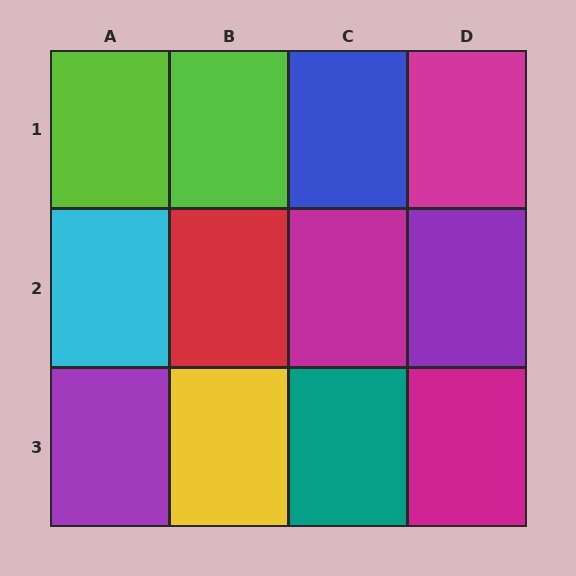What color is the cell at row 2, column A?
Cyan.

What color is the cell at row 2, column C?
Magenta.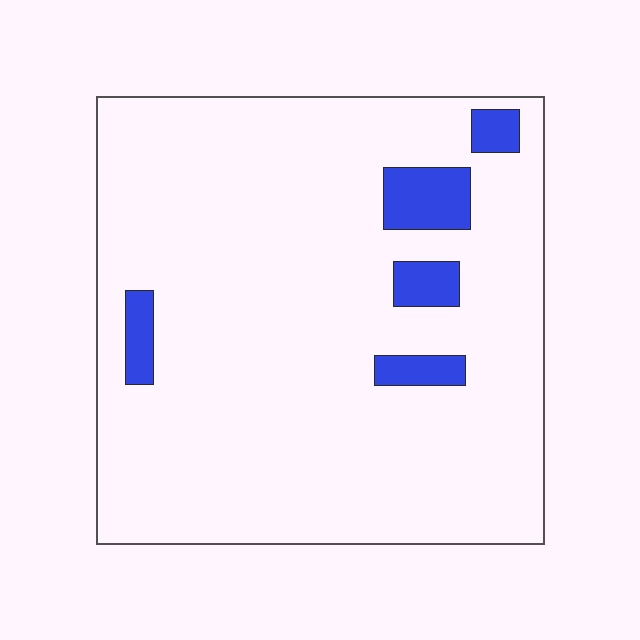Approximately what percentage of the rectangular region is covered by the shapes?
Approximately 10%.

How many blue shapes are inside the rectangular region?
5.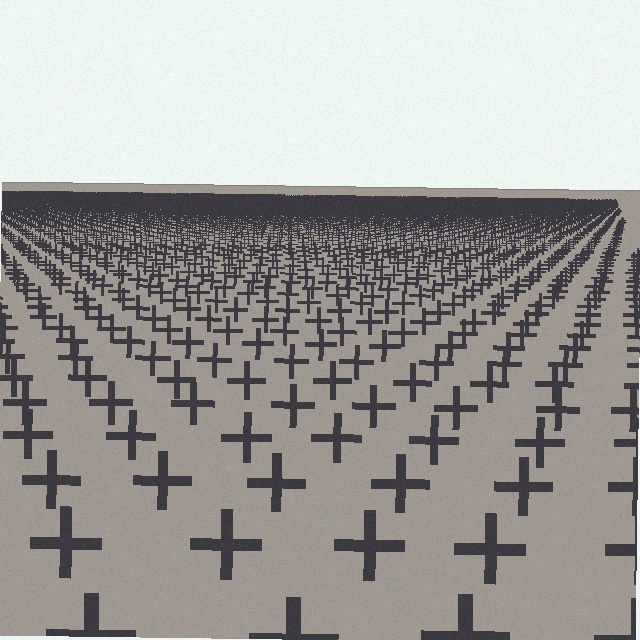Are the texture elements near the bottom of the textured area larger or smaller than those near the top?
Larger. Near the bottom, elements are closer to the viewer and appear at a bigger on-screen size.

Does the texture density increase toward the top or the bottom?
Density increases toward the top.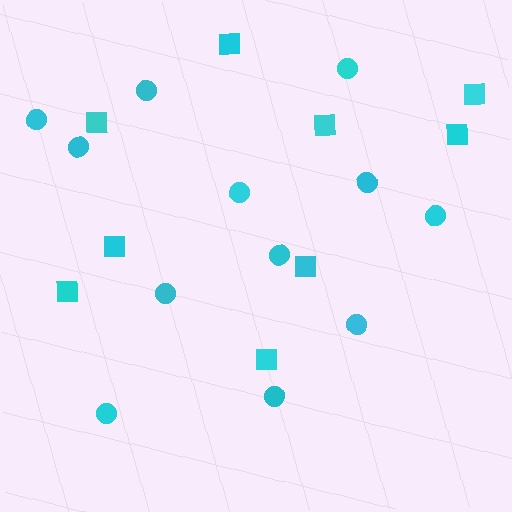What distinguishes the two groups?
There are 2 groups: one group of squares (9) and one group of circles (12).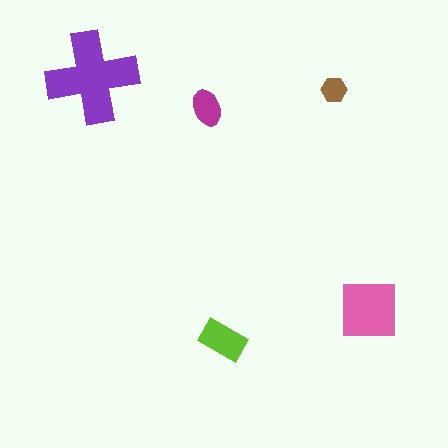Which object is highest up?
The purple cross is topmost.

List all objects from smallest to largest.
The brown hexagon, the magenta ellipse, the lime rectangle, the pink square, the purple cross.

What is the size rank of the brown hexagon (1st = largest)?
5th.